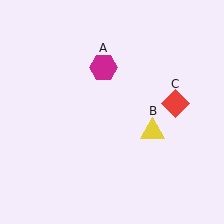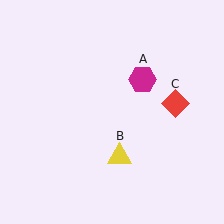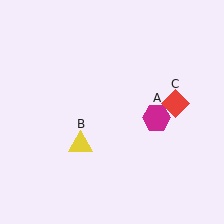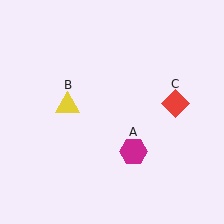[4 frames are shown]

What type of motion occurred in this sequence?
The magenta hexagon (object A), yellow triangle (object B) rotated clockwise around the center of the scene.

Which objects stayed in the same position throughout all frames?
Red diamond (object C) remained stationary.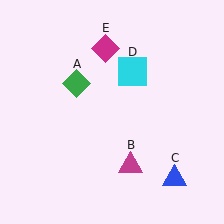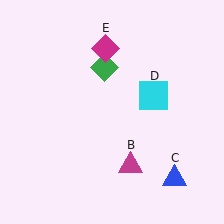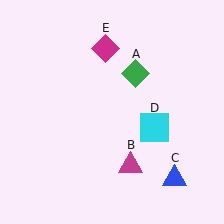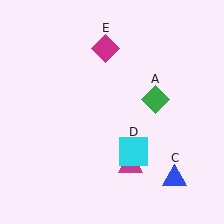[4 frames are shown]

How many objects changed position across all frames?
2 objects changed position: green diamond (object A), cyan square (object D).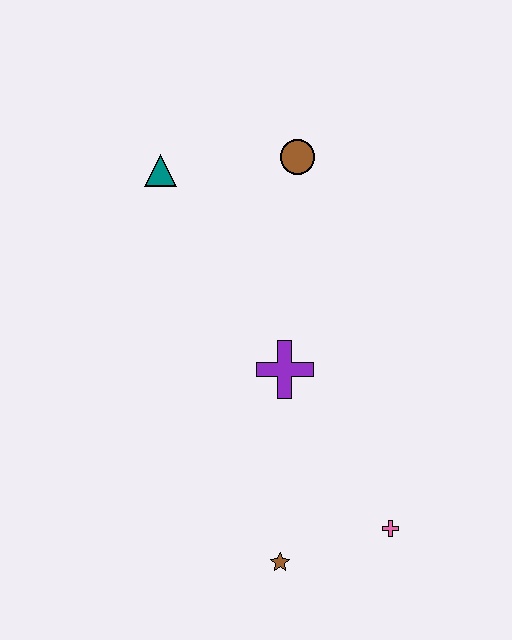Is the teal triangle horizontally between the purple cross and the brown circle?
No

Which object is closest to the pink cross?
The brown star is closest to the pink cross.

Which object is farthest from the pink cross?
The teal triangle is farthest from the pink cross.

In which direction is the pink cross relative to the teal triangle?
The pink cross is below the teal triangle.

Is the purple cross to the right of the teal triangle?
Yes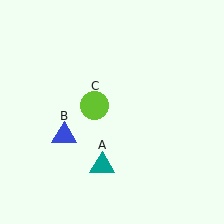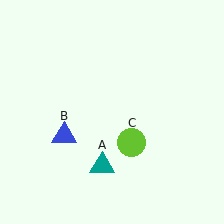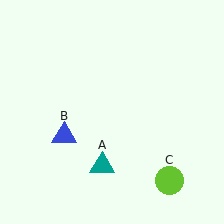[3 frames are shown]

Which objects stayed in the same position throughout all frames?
Teal triangle (object A) and blue triangle (object B) remained stationary.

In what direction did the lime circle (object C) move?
The lime circle (object C) moved down and to the right.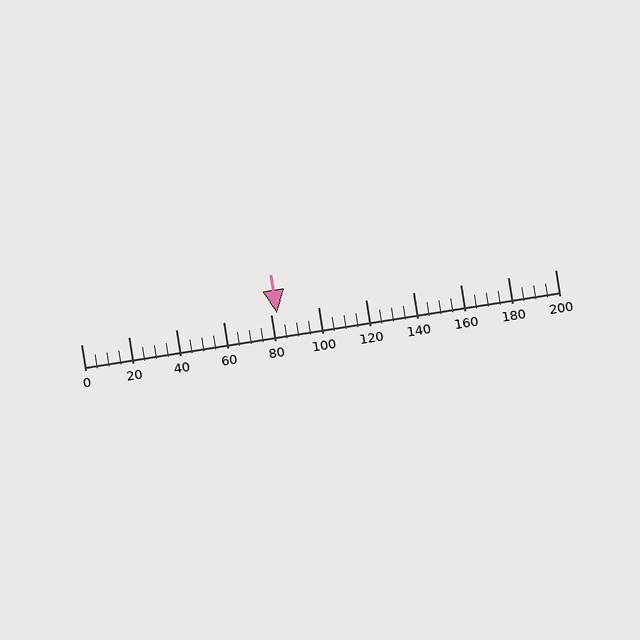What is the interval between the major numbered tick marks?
The major tick marks are spaced 20 units apart.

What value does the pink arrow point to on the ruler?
The pink arrow points to approximately 83.